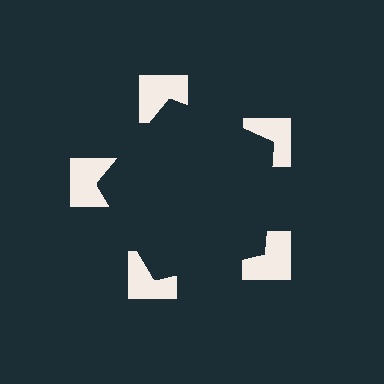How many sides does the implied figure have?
5 sides.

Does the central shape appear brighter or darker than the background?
It typically appears slightly darker than the background, even though no actual brightness change is drawn.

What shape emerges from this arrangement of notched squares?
An illusory pentagon — its edges are inferred from the aligned wedge cuts in the notched squares, not physically drawn.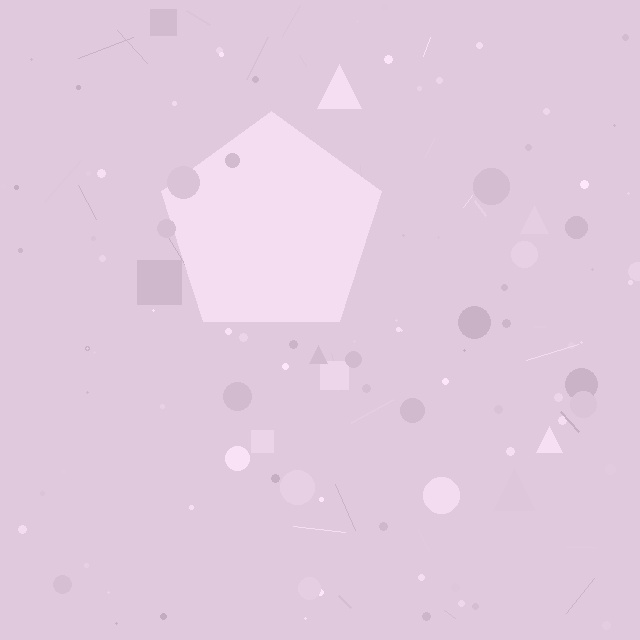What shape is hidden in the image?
A pentagon is hidden in the image.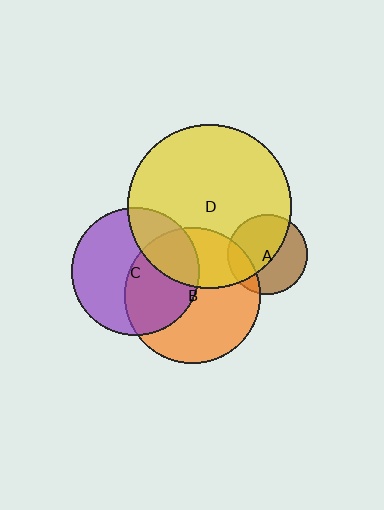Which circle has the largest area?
Circle D (yellow).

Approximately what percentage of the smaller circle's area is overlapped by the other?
Approximately 25%.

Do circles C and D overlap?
Yes.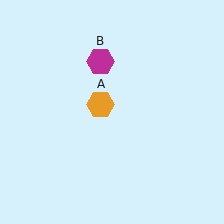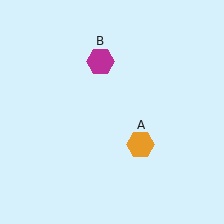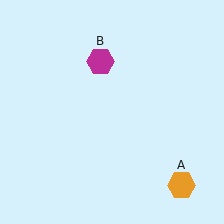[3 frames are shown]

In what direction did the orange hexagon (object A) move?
The orange hexagon (object A) moved down and to the right.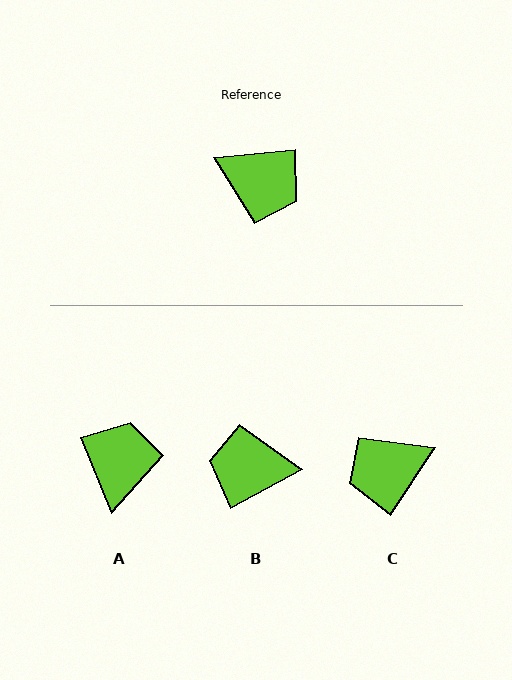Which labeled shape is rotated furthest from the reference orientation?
B, about 157 degrees away.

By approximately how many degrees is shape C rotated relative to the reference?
Approximately 129 degrees clockwise.